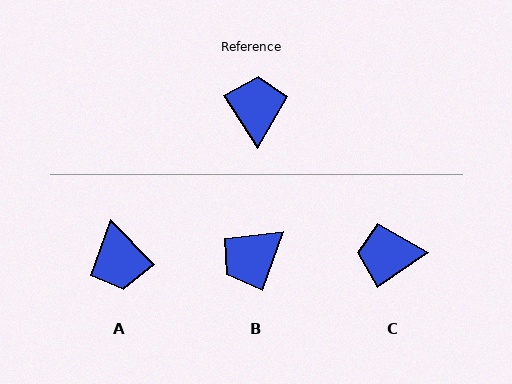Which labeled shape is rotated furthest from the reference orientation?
A, about 169 degrees away.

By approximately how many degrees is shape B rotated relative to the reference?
Approximately 127 degrees counter-clockwise.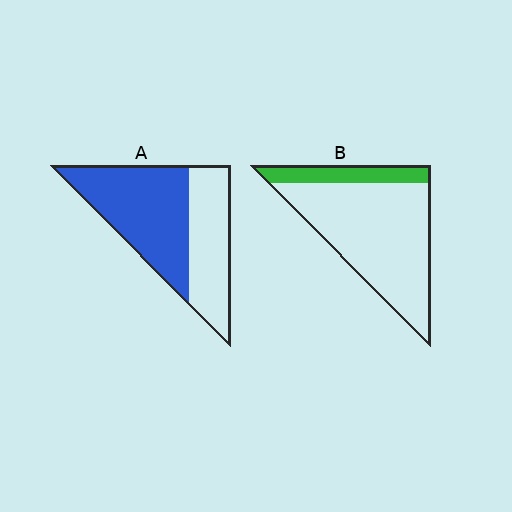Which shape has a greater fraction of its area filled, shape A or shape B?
Shape A.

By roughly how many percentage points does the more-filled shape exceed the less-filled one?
By roughly 40 percentage points (A over B).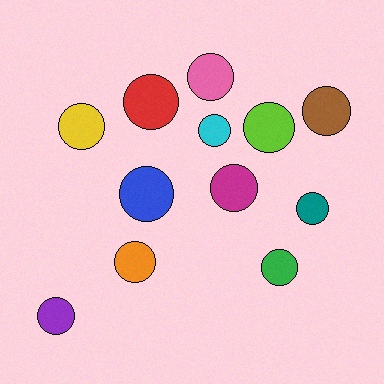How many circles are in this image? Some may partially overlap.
There are 12 circles.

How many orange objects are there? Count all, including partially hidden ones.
There is 1 orange object.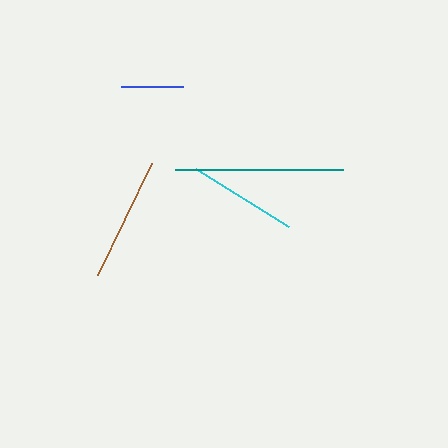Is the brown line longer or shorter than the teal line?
The teal line is longer than the brown line.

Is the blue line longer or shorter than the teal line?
The teal line is longer than the blue line.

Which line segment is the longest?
The teal line is the longest at approximately 168 pixels.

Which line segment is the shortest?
The blue line is the shortest at approximately 62 pixels.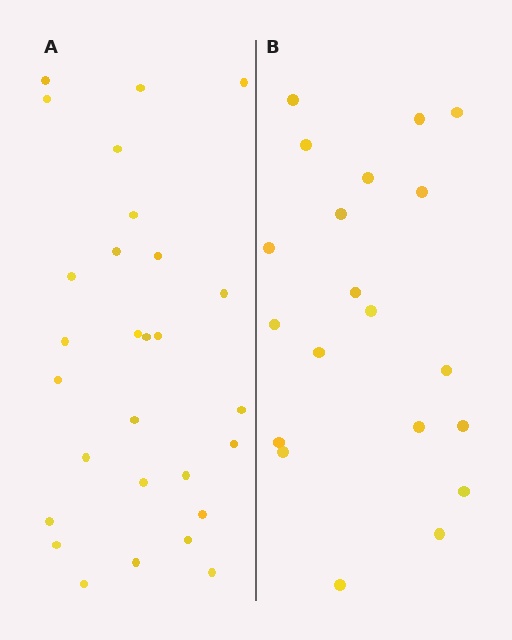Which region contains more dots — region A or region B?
Region A (the left region) has more dots.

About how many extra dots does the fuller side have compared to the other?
Region A has roughly 8 or so more dots than region B.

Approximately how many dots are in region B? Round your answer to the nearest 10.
About 20 dots.